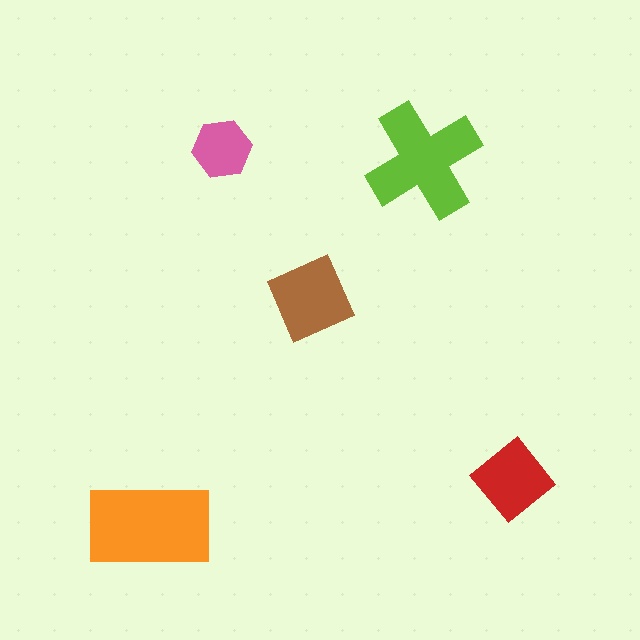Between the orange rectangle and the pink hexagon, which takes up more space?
The orange rectangle.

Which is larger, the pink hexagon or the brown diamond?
The brown diamond.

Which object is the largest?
The orange rectangle.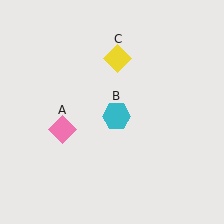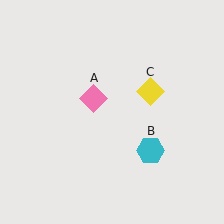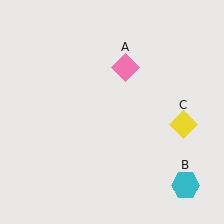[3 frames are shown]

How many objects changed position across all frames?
3 objects changed position: pink diamond (object A), cyan hexagon (object B), yellow diamond (object C).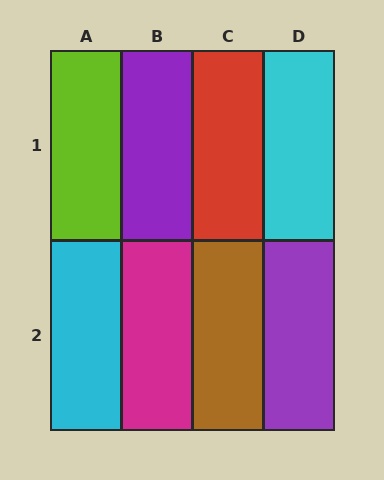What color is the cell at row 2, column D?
Purple.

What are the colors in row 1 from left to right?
Lime, purple, red, cyan.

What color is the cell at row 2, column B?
Magenta.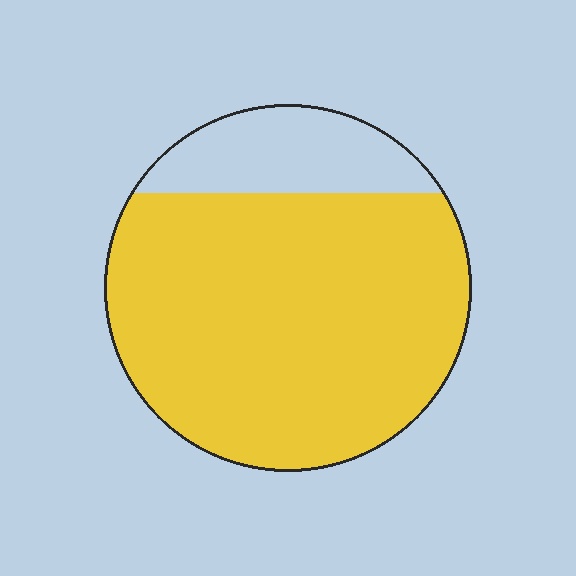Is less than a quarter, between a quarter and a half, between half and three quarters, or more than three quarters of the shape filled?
More than three quarters.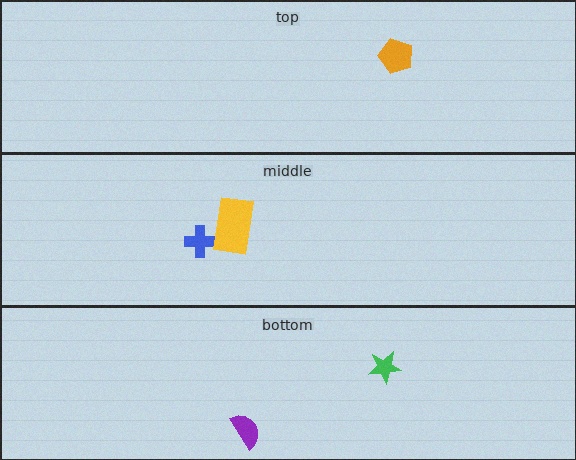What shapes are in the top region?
The orange pentagon.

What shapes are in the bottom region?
The purple semicircle, the green star.